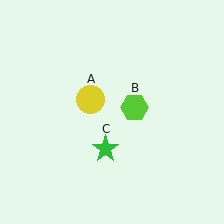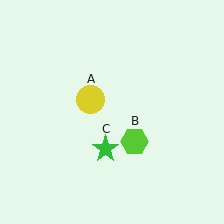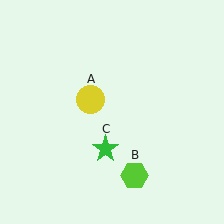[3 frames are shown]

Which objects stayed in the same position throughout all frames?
Yellow circle (object A) and green star (object C) remained stationary.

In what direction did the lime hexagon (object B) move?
The lime hexagon (object B) moved down.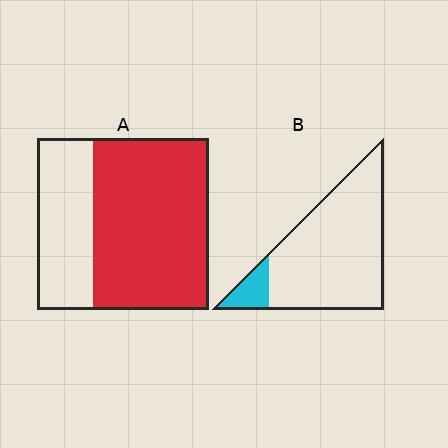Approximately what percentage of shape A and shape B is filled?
A is approximately 65% and B is approximately 10%.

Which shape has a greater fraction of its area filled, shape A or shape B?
Shape A.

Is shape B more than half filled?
No.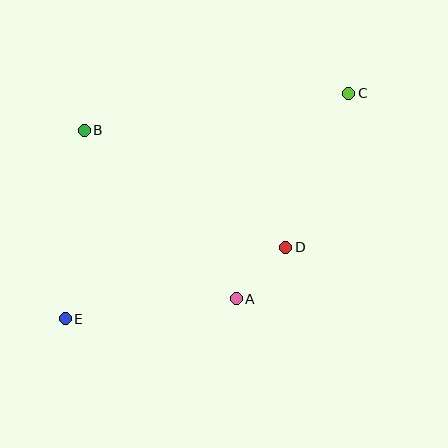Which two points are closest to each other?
Points A and D are closest to each other.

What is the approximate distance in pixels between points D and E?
The distance between D and E is approximately 232 pixels.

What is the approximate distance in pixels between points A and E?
The distance between A and E is approximately 172 pixels.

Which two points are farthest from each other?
Points C and E are farthest from each other.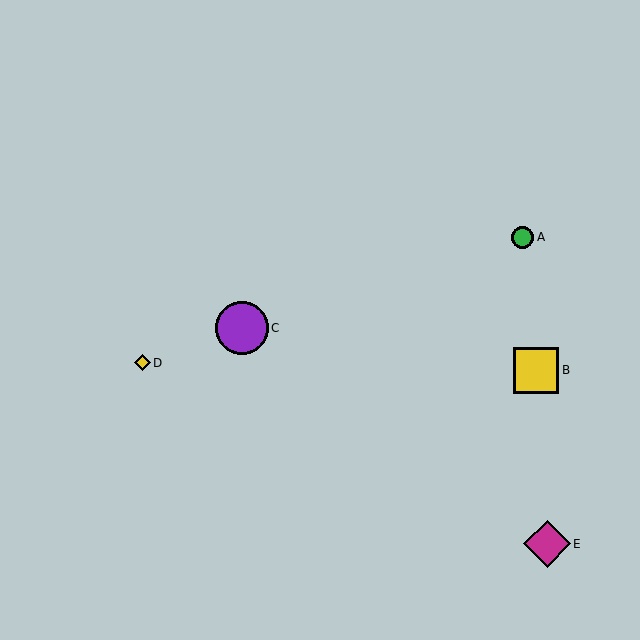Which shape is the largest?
The purple circle (labeled C) is the largest.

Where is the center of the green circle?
The center of the green circle is at (522, 237).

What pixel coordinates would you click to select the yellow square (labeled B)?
Click at (536, 370) to select the yellow square B.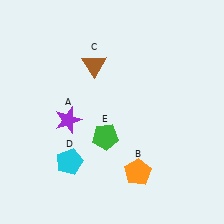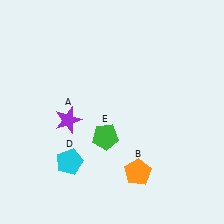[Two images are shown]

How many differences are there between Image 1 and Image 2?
There is 1 difference between the two images.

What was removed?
The brown triangle (C) was removed in Image 2.